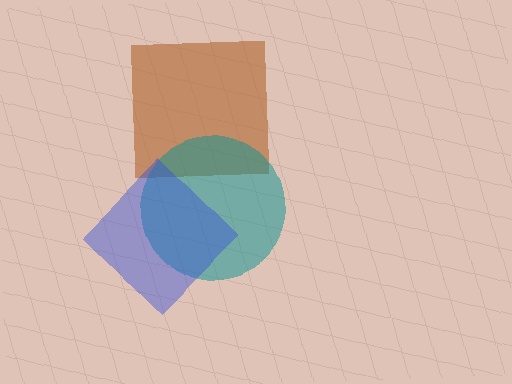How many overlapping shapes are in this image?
There are 3 overlapping shapes in the image.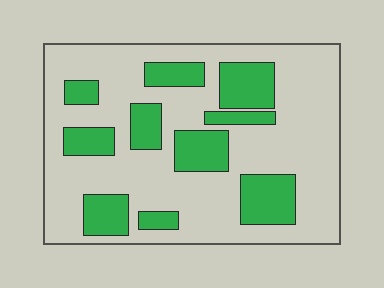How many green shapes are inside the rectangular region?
10.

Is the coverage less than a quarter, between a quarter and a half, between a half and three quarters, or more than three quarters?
Between a quarter and a half.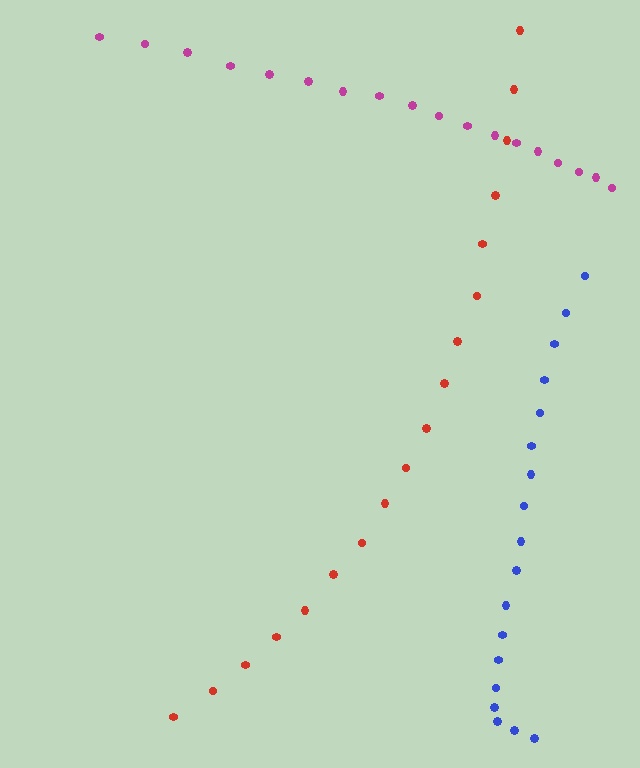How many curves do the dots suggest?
There are 3 distinct paths.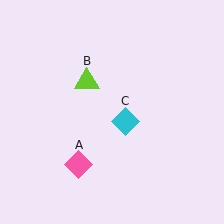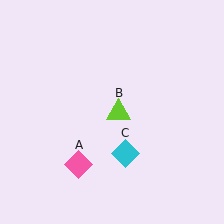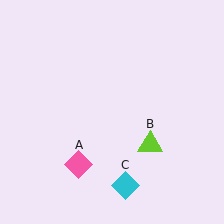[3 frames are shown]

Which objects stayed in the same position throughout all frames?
Pink diamond (object A) remained stationary.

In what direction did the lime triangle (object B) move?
The lime triangle (object B) moved down and to the right.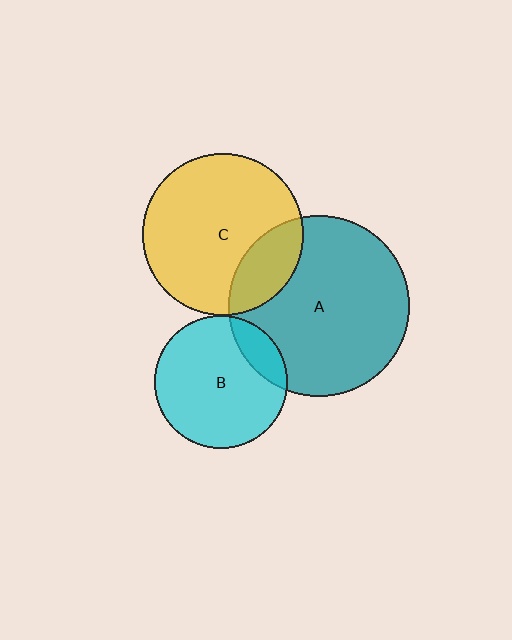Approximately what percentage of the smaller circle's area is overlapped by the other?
Approximately 15%.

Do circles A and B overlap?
Yes.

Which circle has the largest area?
Circle A (teal).